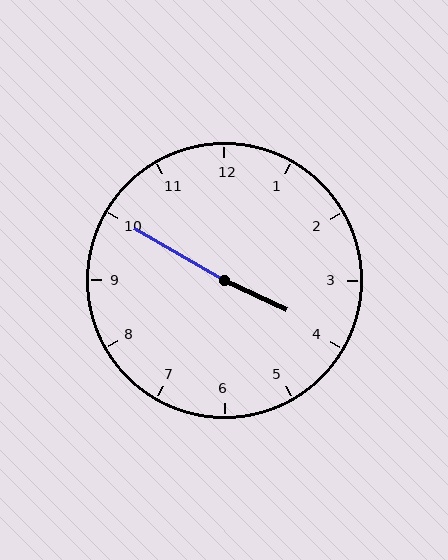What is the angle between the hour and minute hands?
Approximately 175 degrees.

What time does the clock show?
3:50.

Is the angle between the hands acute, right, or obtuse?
It is obtuse.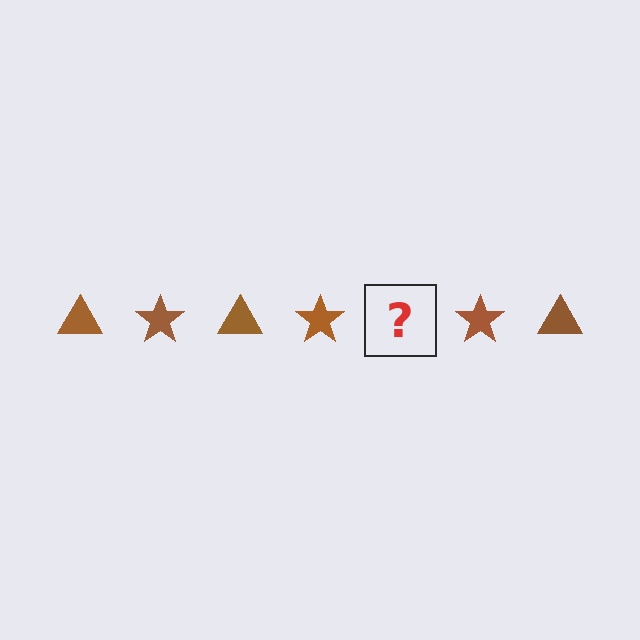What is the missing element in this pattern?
The missing element is a brown triangle.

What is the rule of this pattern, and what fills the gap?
The rule is that the pattern cycles through triangle, star shapes in brown. The gap should be filled with a brown triangle.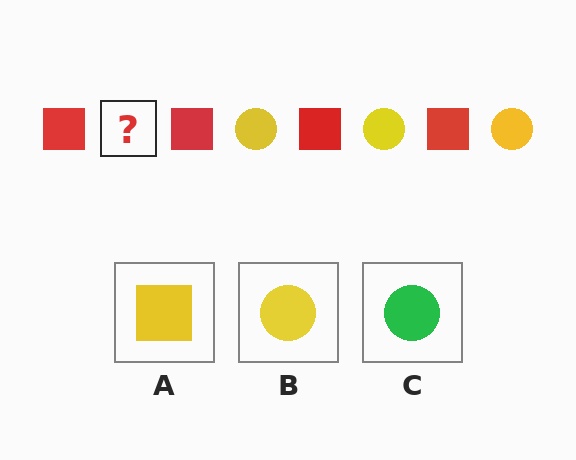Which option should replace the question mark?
Option B.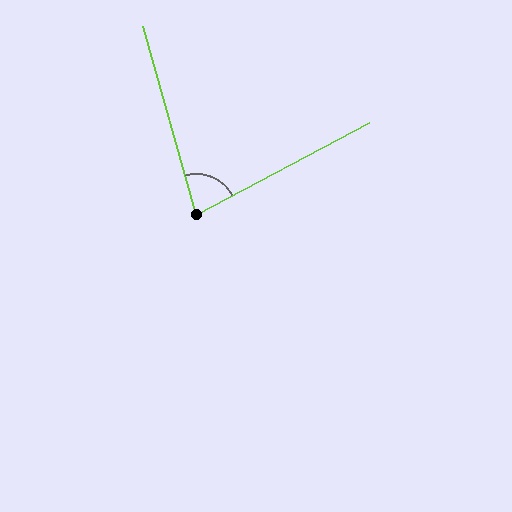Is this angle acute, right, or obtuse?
It is acute.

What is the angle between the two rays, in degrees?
Approximately 78 degrees.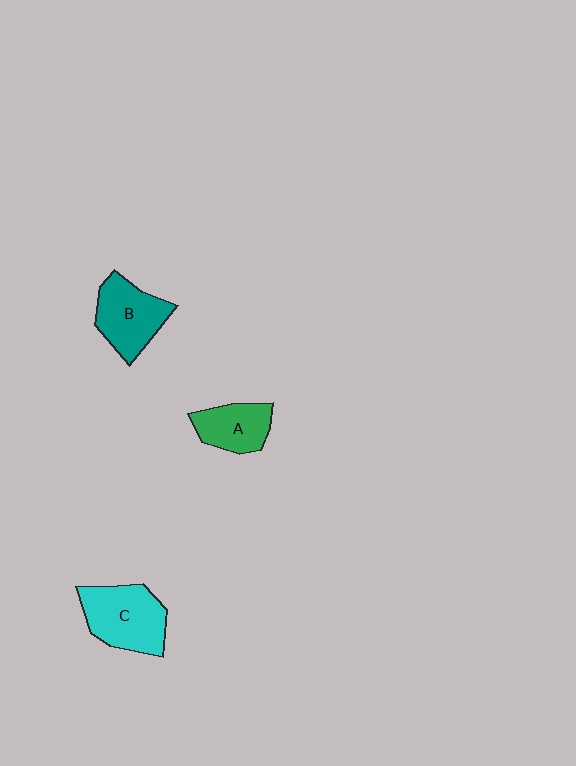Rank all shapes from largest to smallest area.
From largest to smallest: C (cyan), B (teal), A (green).